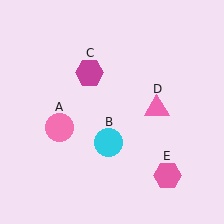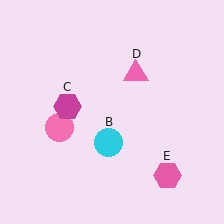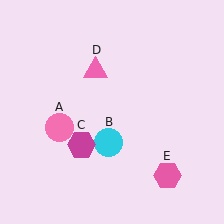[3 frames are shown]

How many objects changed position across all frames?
2 objects changed position: magenta hexagon (object C), pink triangle (object D).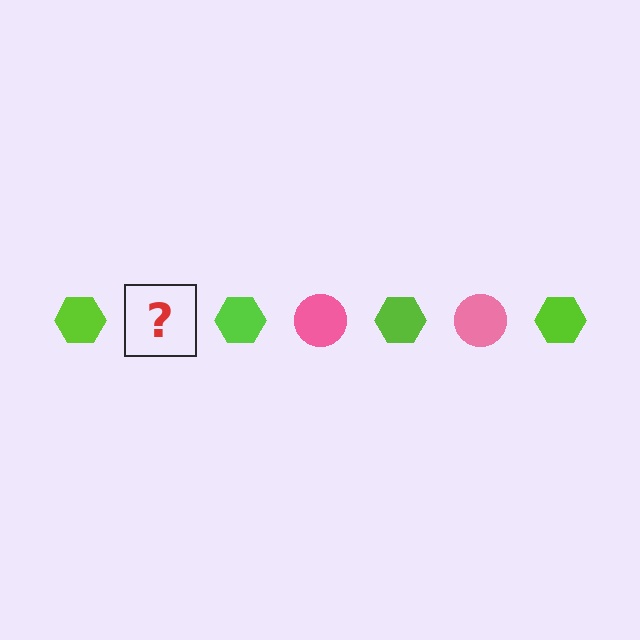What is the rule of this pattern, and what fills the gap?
The rule is that the pattern alternates between lime hexagon and pink circle. The gap should be filled with a pink circle.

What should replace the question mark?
The question mark should be replaced with a pink circle.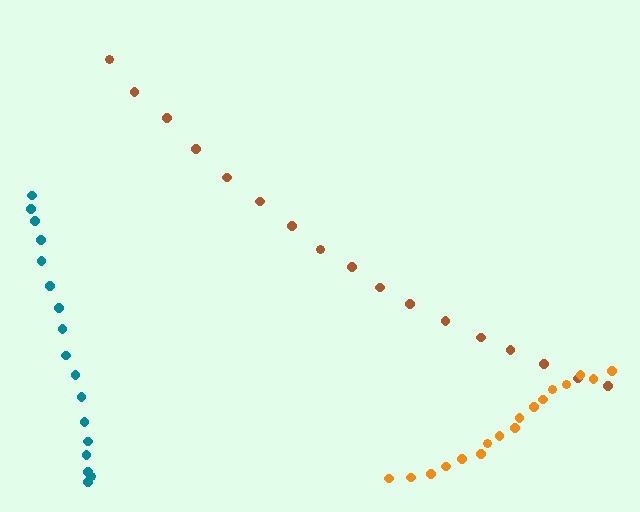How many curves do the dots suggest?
There are 3 distinct paths.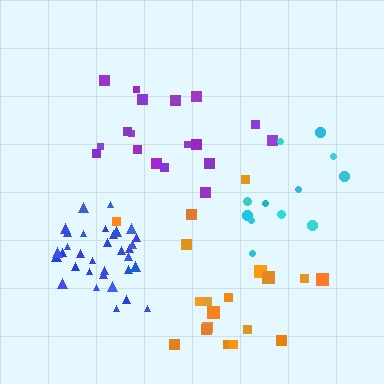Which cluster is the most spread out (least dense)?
Orange.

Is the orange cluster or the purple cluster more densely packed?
Purple.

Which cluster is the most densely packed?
Blue.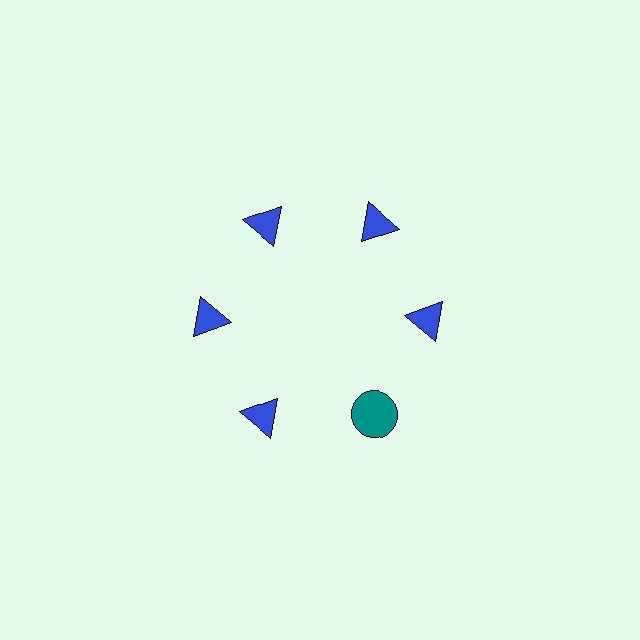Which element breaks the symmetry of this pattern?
The teal circle at roughly the 5 o'clock position breaks the symmetry. All other shapes are blue triangles.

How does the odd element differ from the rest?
It differs in both color (teal instead of blue) and shape (circle instead of triangle).